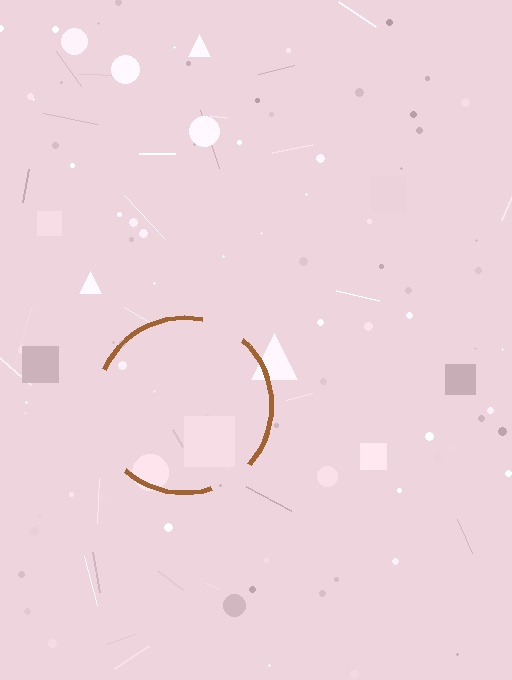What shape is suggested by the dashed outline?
The dashed outline suggests a circle.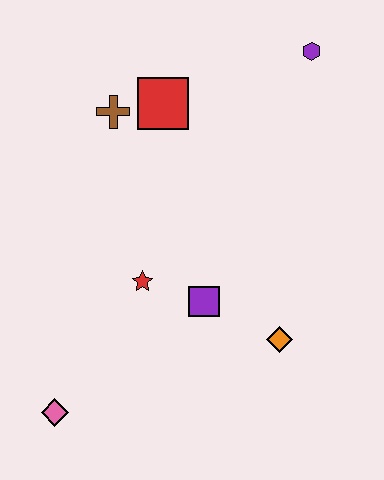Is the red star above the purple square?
Yes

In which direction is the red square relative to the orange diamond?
The red square is above the orange diamond.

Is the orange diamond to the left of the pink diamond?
No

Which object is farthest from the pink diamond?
The purple hexagon is farthest from the pink diamond.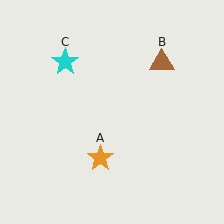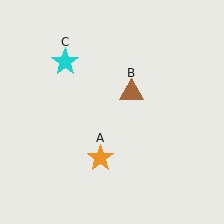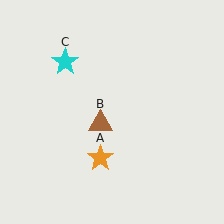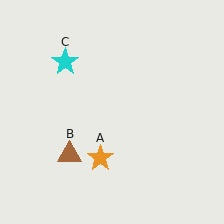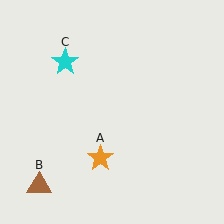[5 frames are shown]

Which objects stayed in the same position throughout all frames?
Orange star (object A) and cyan star (object C) remained stationary.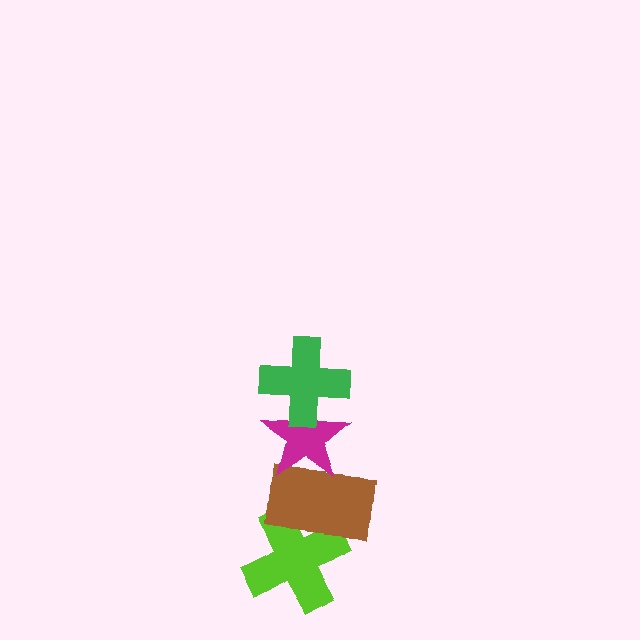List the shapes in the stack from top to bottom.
From top to bottom: the green cross, the magenta star, the brown rectangle, the lime cross.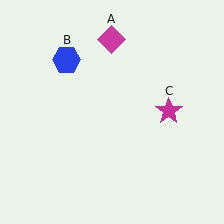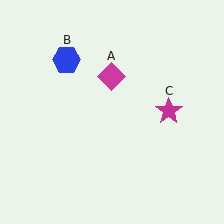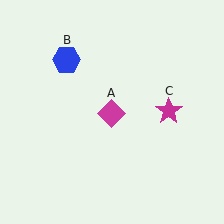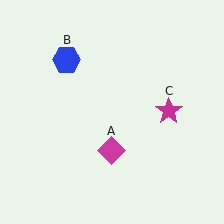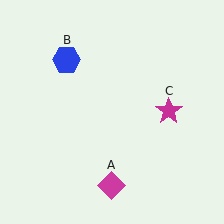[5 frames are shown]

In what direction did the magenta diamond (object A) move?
The magenta diamond (object A) moved down.